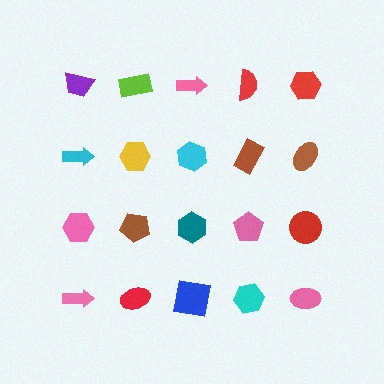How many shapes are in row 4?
5 shapes.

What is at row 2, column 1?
A cyan arrow.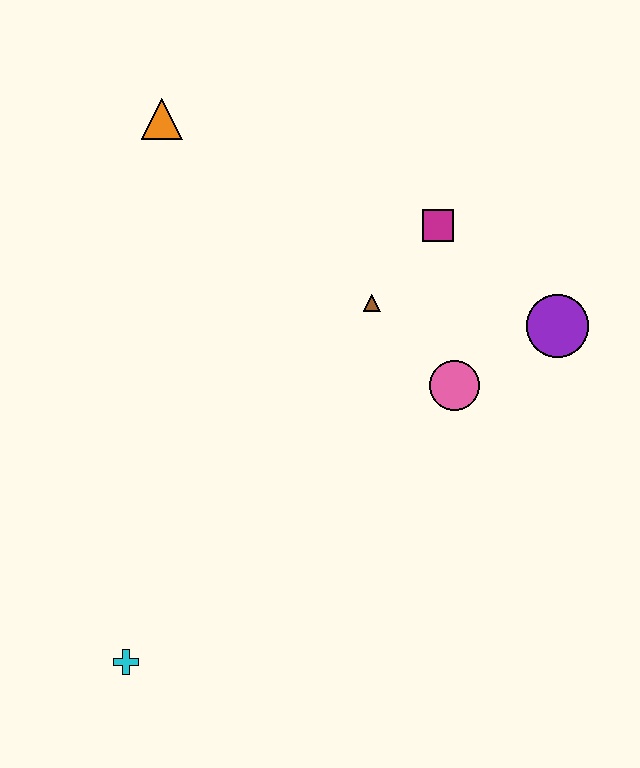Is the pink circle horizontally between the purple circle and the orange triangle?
Yes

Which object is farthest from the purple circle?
The cyan cross is farthest from the purple circle.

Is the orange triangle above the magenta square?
Yes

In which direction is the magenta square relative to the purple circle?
The magenta square is to the left of the purple circle.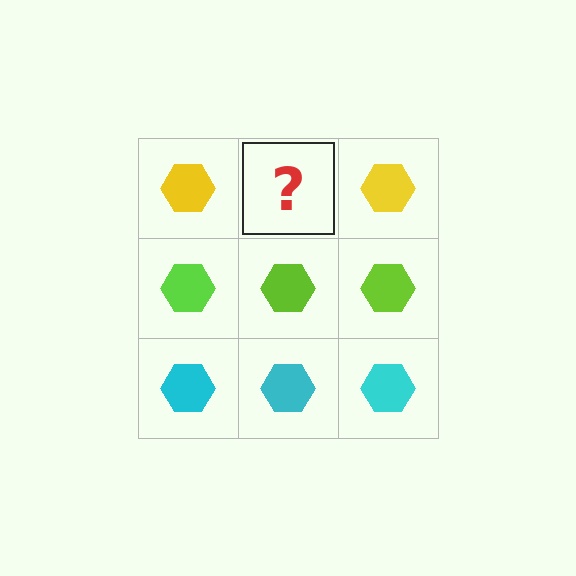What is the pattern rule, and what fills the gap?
The rule is that each row has a consistent color. The gap should be filled with a yellow hexagon.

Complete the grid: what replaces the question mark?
The question mark should be replaced with a yellow hexagon.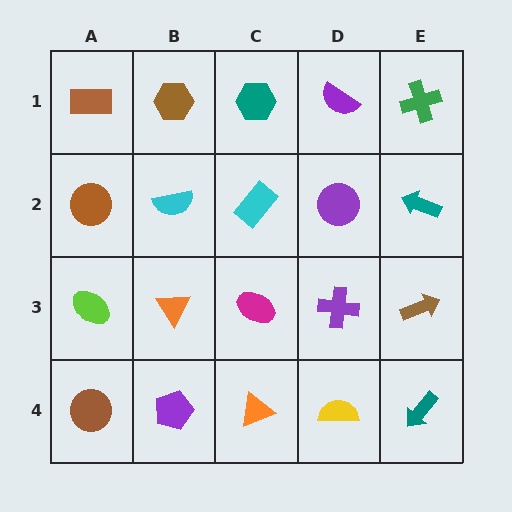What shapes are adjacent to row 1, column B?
A cyan semicircle (row 2, column B), a brown rectangle (row 1, column A), a teal hexagon (row 1, column C).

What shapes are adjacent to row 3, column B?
A cyan semicircle (row 2, column B), a purple pentagon (row 4, column B), a lime ellipse (row 3, column A), a magenta ellipse (row 3, column C).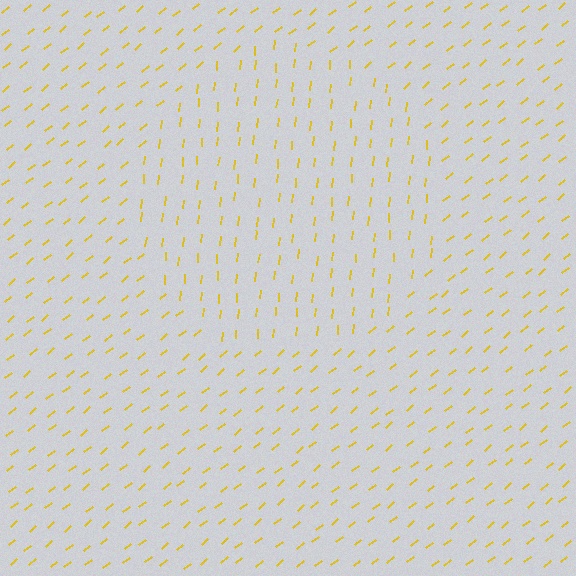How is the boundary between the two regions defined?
The boundary is defined purely by a change in line orientation (approximately 45 degrees difference). All lines are the same color and thickness.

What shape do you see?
I see a circle.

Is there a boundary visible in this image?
Yes, there is a texture boundary formed by a change in line orientation.